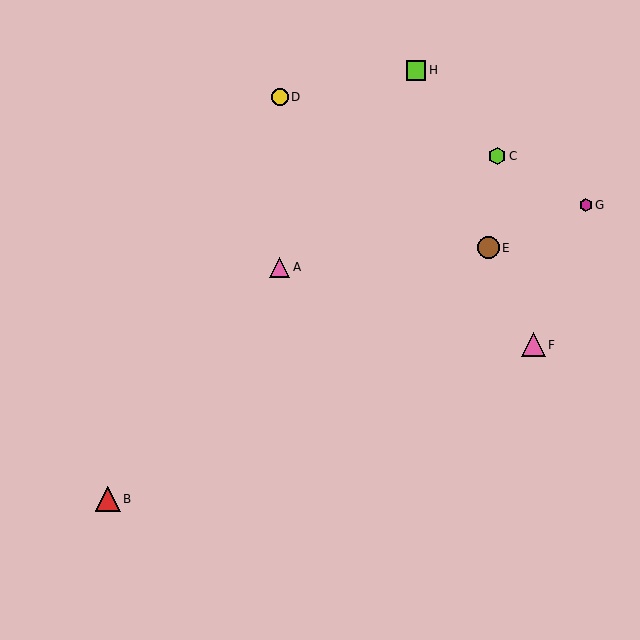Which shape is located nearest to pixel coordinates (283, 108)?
The yellow circle (labeled D) at (280, 97) is nearest to that location.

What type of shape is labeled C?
Shape C is a lime hexagon.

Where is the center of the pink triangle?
The center of the pink triangle is at (534, 345).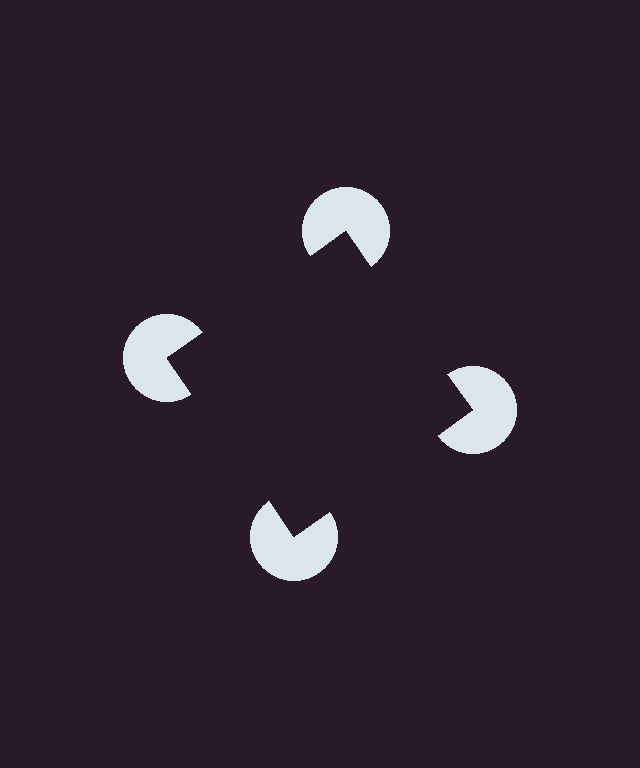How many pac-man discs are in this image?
There are 4 — one at each vertex of the illusory square.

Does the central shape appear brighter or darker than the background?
It typically appears slightly darker than the background, even though no actual brightness change is drawn.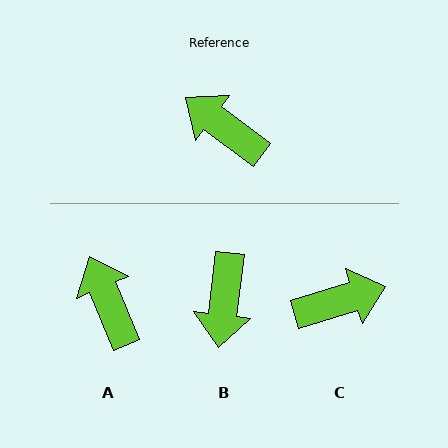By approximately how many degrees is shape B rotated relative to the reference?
Approximately 120 degrees counter-clockwise.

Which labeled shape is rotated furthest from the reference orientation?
C, about 126 degrees away.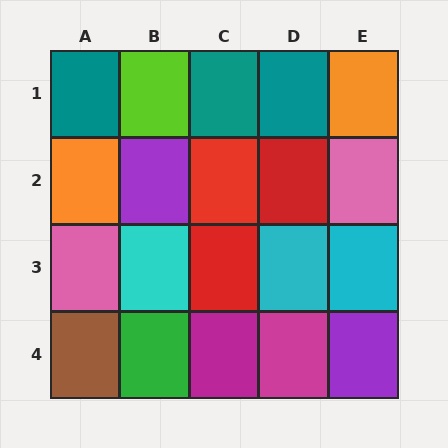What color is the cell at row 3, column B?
Cyan.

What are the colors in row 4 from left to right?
Brown, green, magenta, magenta, purple.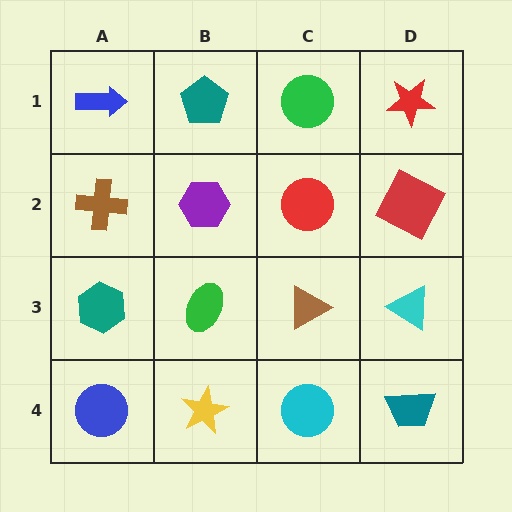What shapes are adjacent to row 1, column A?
A brown cross (row 2, column A), a teal pentagon (row 1, column B).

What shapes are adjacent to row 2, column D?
A red star (row 1, column D), a cyan triangle (row 3, column D), a red circle (row 2, column C).